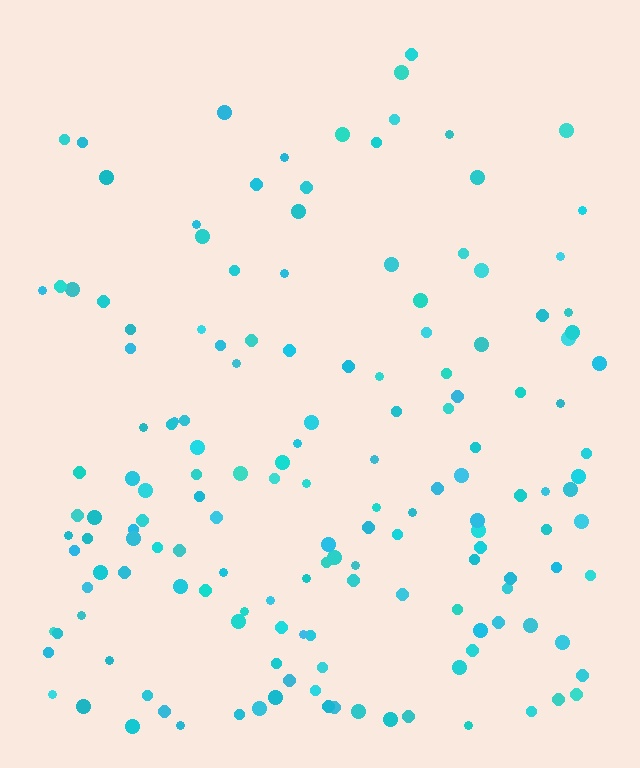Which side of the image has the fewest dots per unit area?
The top.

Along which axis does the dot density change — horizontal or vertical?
Vertical.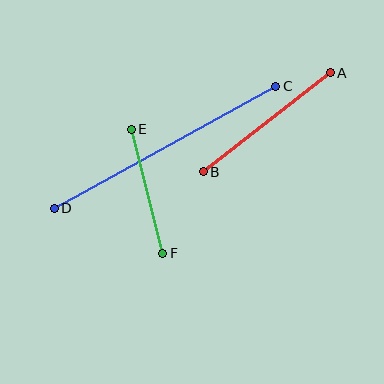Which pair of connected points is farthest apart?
Points C and D are farthest apart.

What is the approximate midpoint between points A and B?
The midpoint is at approximately (267, 122) pixels.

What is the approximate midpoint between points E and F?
The midpoint is at approximately (147, 191) pixels.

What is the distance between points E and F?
The distance is approximately 128 pixels.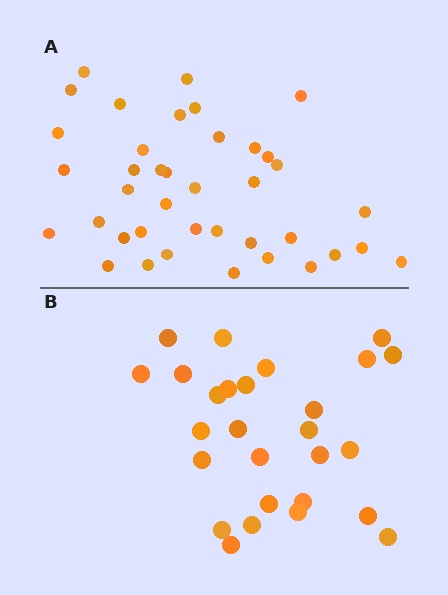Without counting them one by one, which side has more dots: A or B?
Region A (the top region) has more dots.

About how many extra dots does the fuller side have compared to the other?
Region A has roughly 12 or so more dots than region B.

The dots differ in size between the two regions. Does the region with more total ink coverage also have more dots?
No. Region B has more total ink coverage because its dots are larger, but region A actually contains more individual dots. Total area can be misleading — the number of items is what matters here.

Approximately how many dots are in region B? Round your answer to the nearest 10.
About 30 dots. (The exact count is 27, which rounds to 30.)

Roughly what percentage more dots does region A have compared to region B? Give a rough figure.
About 45% more.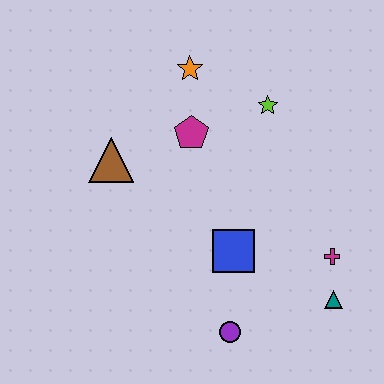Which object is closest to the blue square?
The purple circle is closest to the blue square.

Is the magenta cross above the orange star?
No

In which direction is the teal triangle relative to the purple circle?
The teal triangle is to the right of the purple circle.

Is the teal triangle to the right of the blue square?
Yes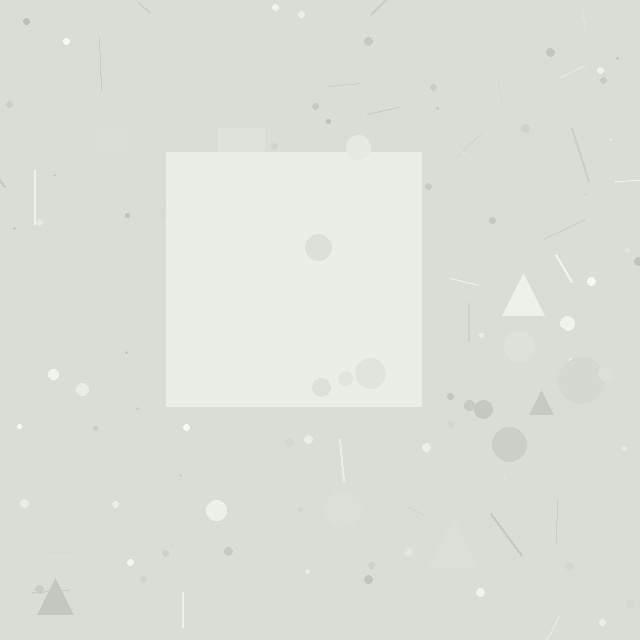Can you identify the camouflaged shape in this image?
The camouflaged shape is a square.